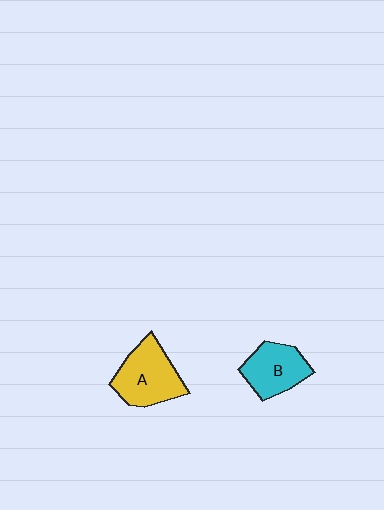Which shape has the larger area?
Shape A (yellow).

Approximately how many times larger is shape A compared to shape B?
Approximately 1.2 times.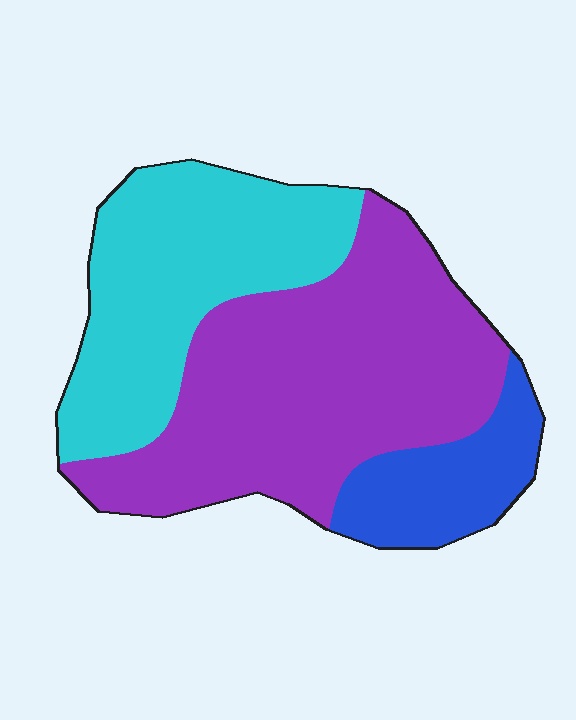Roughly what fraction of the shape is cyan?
Cyan covers roughly 35% of the shape.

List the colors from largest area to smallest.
From largest to smallest: purple, cyan, blue.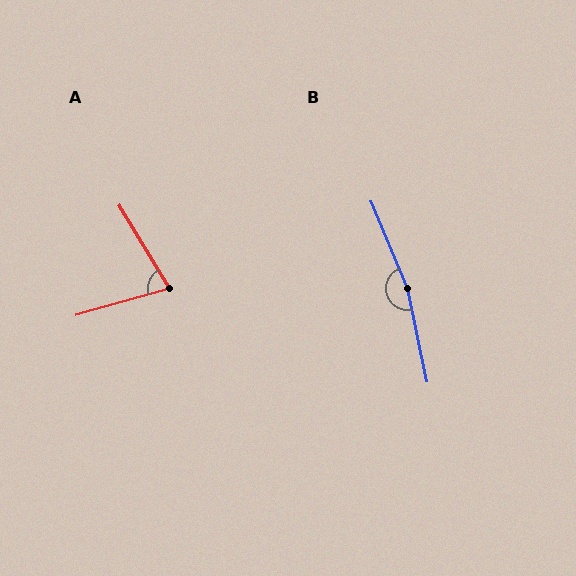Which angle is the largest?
B, at approximately 169 degrees.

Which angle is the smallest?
A, at approximately 74 degrees.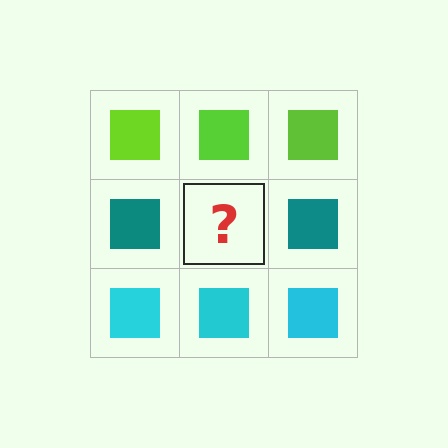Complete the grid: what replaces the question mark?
The question mark should be replaced with a teal square.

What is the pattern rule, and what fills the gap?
The rule is that each row has a consistent color. The gap should be filled with a teal square.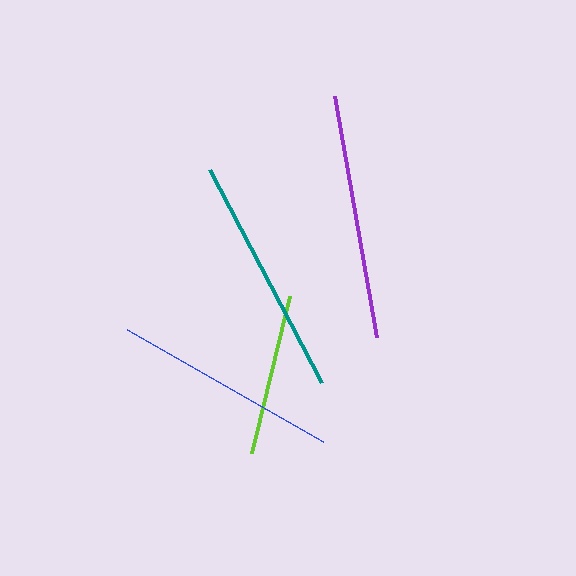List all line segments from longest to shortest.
From longest to shortest: purple, teal, blue, lime.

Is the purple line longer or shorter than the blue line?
The purple line is longer than the blue line.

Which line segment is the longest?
The purple line is the longest at approximately 244 pixels.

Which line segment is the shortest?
The lime line is the shortest at approximately 162 pixels.